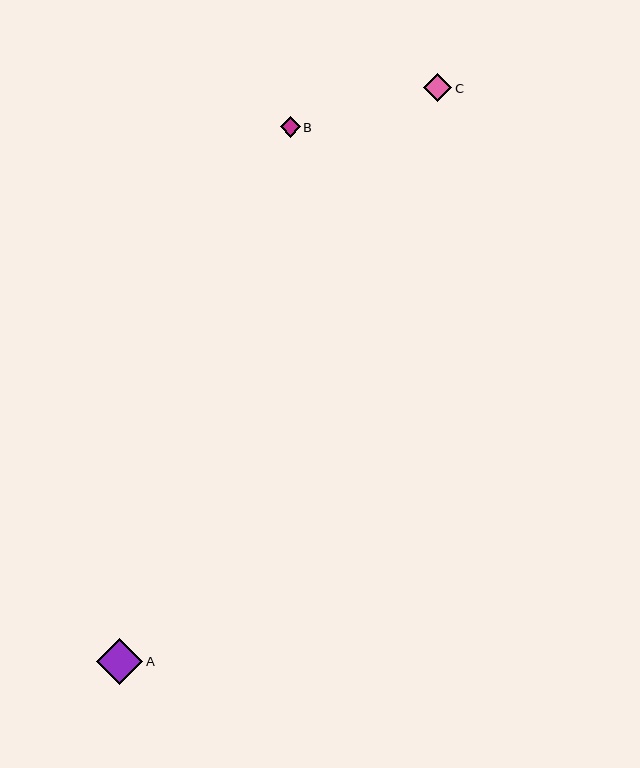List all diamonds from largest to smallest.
From largest to smallest: A, C, B.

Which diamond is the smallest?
Diamond B is the smallest with a size of approximately 20 pixels.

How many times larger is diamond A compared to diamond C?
Diamond A is approximately 1.6 times the size of diamond C.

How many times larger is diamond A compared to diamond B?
Diamond A is approximately 2.3 times the size of diamond B.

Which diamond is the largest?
Diamond A is the largest with a size of approximately 46 pixels.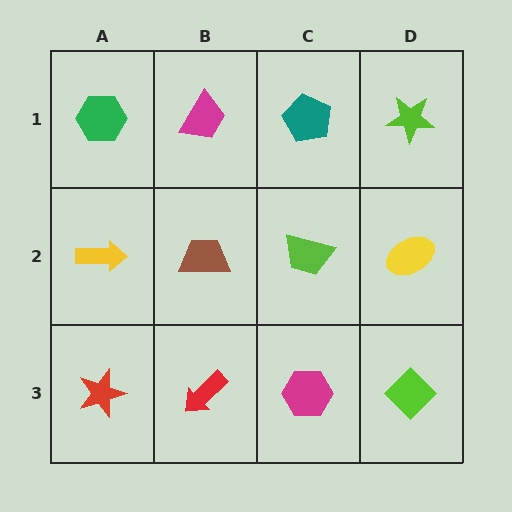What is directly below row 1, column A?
A yellow arrow.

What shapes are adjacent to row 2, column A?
A green hexagon (row 1, column A), a red star (row 3, column A), a brown trapezoid (row 2, column B).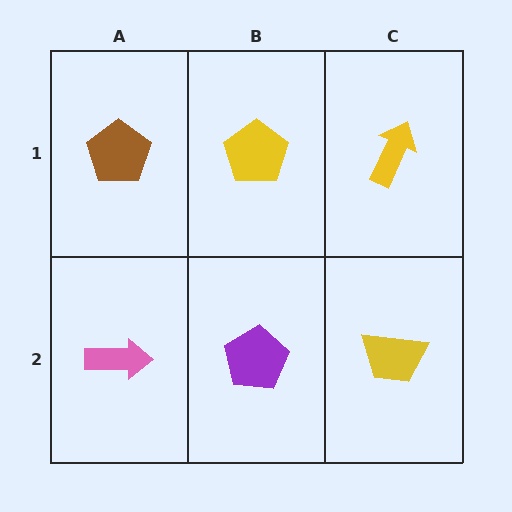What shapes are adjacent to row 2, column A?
A brown pentagon (row 1, column A), a purple pentagon (row 2, column B).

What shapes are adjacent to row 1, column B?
A purple pentagon (row 2, column B), a brown pentagon (row 1, column A), a yellow arrow (row 1, column C).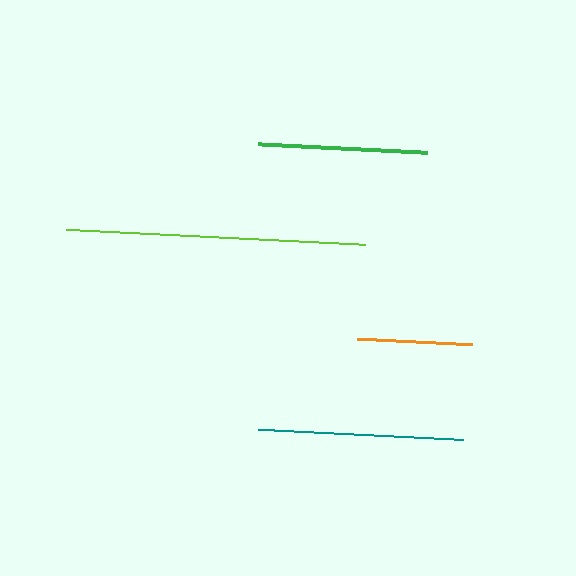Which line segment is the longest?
The lime line is the longest at approximately 300 pixels.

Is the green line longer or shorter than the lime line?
The lime line is longer than the green line.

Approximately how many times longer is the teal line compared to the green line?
The teal line is approximately 1.2 times the length of the green line.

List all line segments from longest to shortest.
From longest to shortest: lime, teal, green, orange.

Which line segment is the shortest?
The orange line is the shortest at approximately 116 pixels.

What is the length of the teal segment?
The teal segment is approximately 206 pixels long.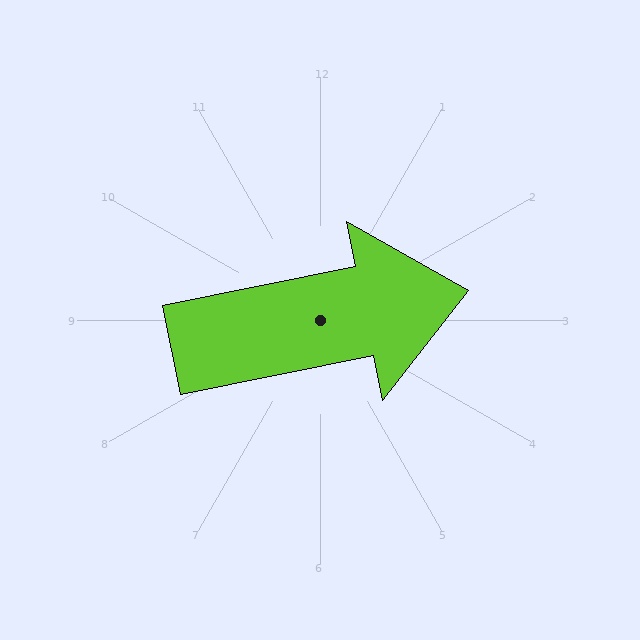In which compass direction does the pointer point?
East.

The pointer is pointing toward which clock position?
Roughly 3 o'clock.